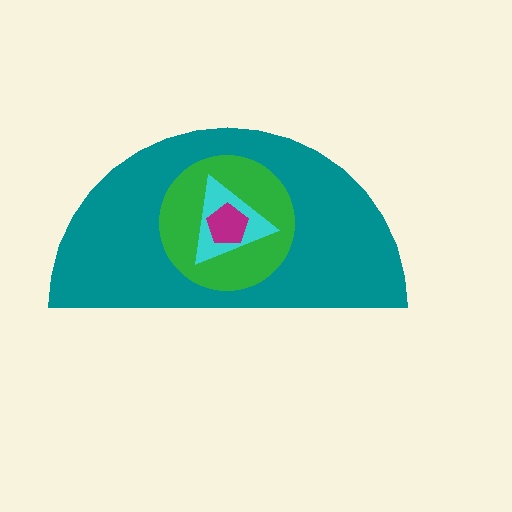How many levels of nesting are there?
4.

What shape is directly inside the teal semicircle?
The green circle.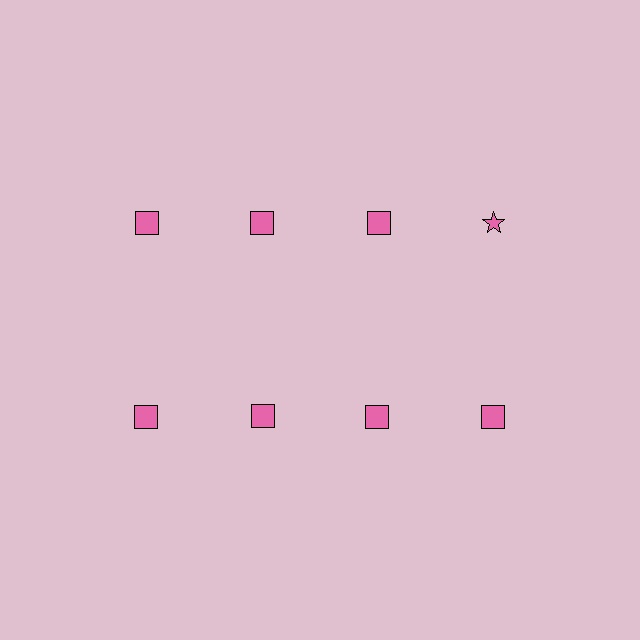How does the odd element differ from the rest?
It has a different shape: star instead of square.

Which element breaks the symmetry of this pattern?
The pink star in the top row, second from right column breaks the symmetry. All other shapes are pink squares.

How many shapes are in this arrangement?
There are 8 shapes arranged in a grid pattern.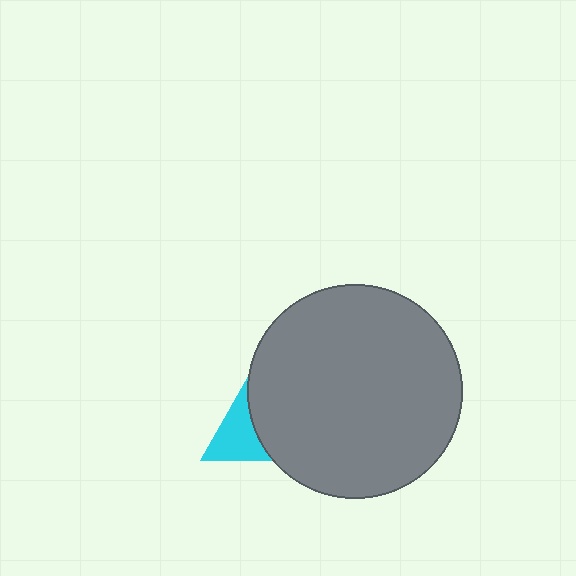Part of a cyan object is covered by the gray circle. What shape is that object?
It is a triangle.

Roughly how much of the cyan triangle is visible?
A small part of it is visible (roughly 38%).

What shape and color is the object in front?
The object in front is a gray circle.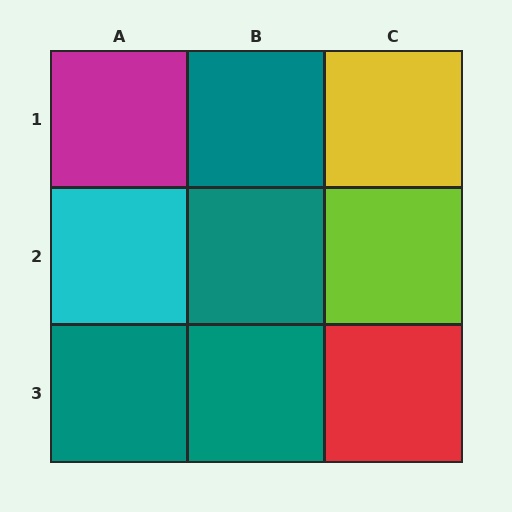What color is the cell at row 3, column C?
Red.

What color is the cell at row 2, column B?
Teal.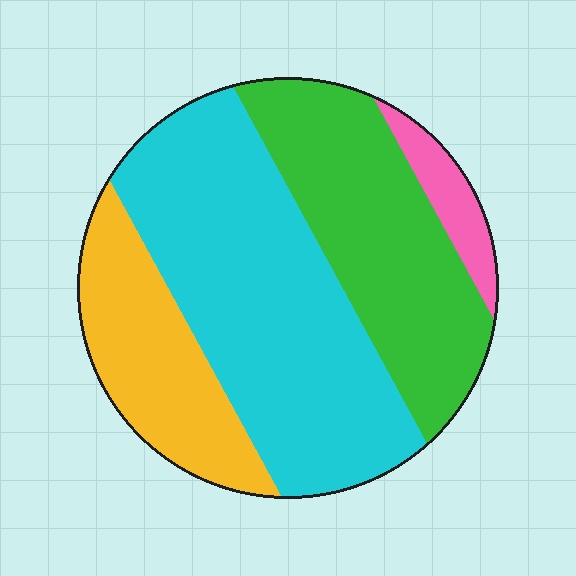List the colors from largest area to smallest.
From largest to smallest: cyan, green, yellow, pink.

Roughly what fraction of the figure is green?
Green takes up about one third (1/3) of the figure.